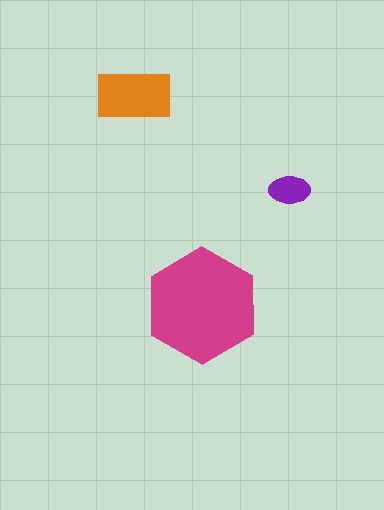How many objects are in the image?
There are 3 objects in the image.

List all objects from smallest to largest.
The purple ellipse, the orange rectangle, the magenta hexagon.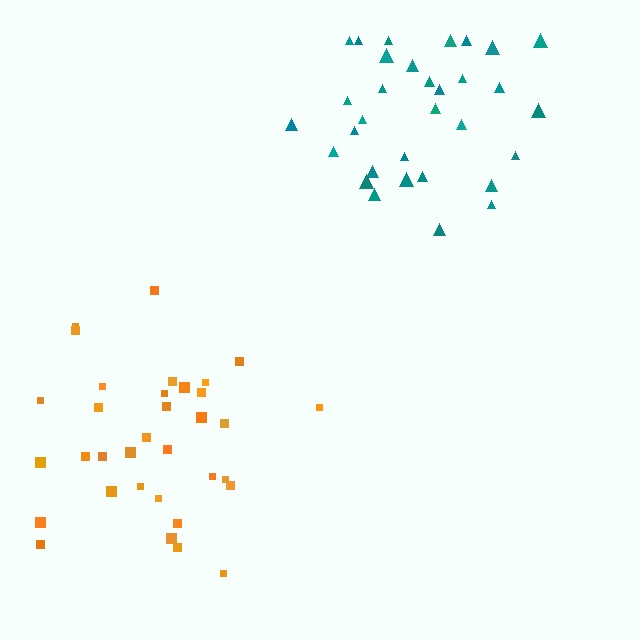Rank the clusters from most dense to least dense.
teal, orange.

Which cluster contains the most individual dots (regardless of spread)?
Orange (34).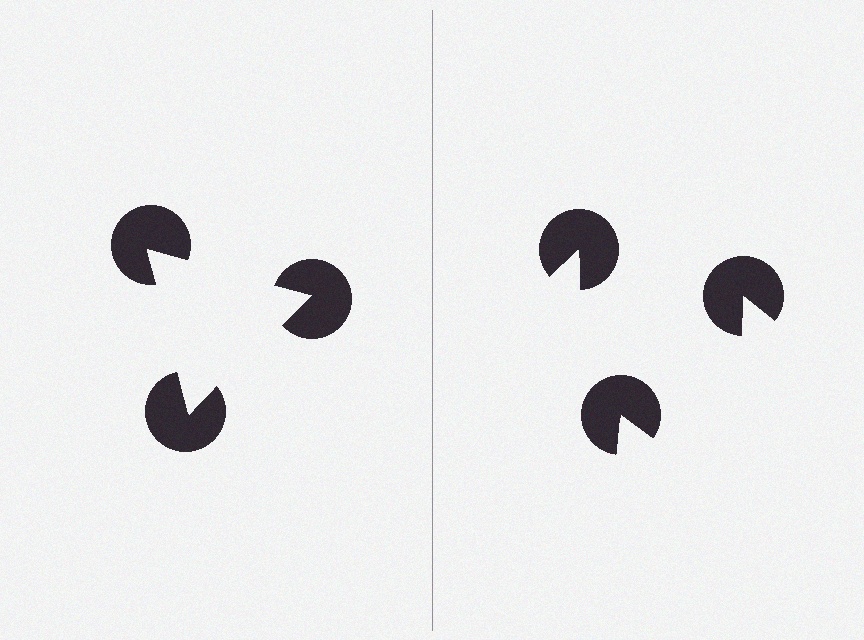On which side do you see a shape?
An illusory triangle appears on the left side. On the right side the wedge cuts are rotated, so no coherent shape forms.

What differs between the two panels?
The pac-man discs are positioned identically on both sides; only the wedge orientations differ. On the left they align to a triangle; on the right they are misaligned.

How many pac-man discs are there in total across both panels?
6 — 3 on each side.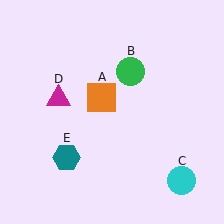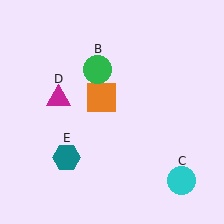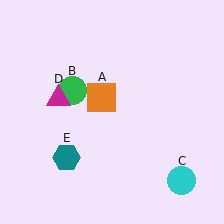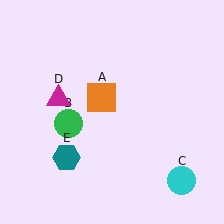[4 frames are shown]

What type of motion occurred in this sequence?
The green circle (object B) rotated counterclockwise around the center of the scene.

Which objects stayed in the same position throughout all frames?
Orange square (object A) and cyan circle (object C) and magenta triangle (object D) and teal hexagon (object E) remained stationary.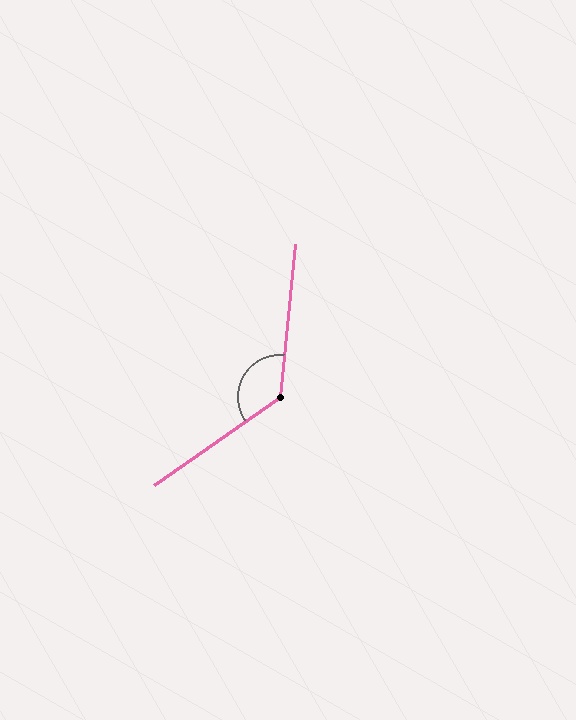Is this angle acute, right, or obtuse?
It is obtuse.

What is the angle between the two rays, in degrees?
Approximately 131 degrees.